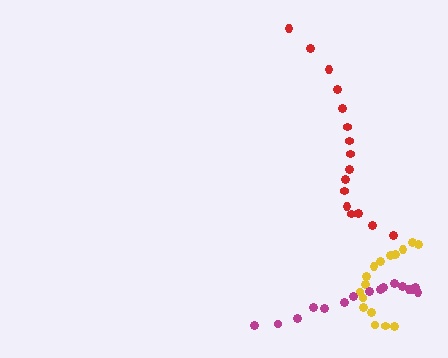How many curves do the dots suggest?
There are 3 distinct paths.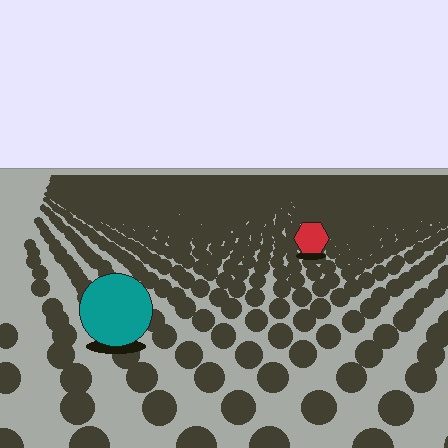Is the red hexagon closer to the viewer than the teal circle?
No. The teal circle is closer — you can tell from the texture gradient: the ground texture is coarser near it.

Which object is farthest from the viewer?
The red hexagon is farthest from the viewer. It appears smaller and the ground texture around it is denser.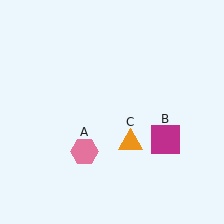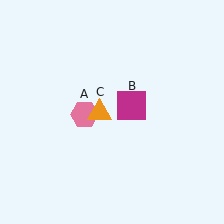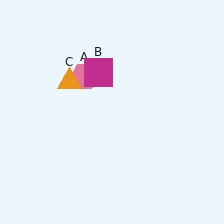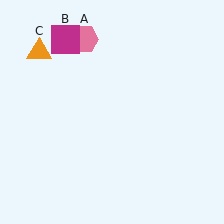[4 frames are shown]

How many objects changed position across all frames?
3 objects changed position: pink hexagon (object A), magenta square (object B), orange triangle (object C).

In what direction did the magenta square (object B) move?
The magenta square (object B) moved up and to the left.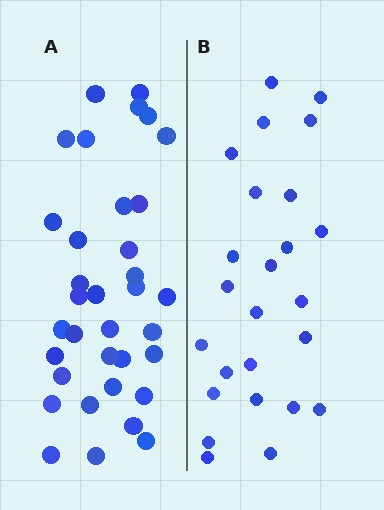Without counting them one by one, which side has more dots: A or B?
Region A (the left region) has more dots.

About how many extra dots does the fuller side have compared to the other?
Region A has roughly 10 or so more dots than region B.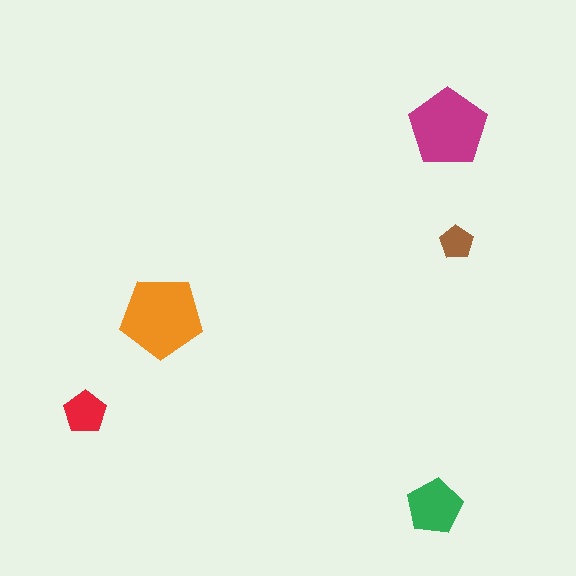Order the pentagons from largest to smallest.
the orange one, the magenta one, the green one, the red one, the brown one.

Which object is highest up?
The magenta pentagon is topmost.